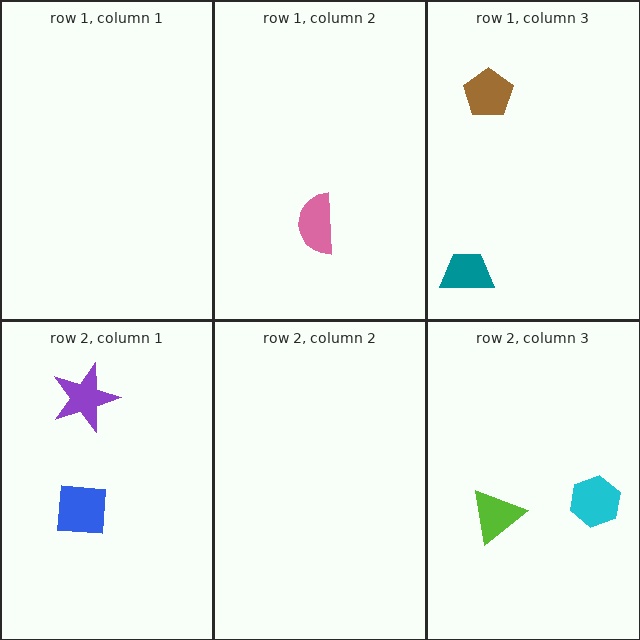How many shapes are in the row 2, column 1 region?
2.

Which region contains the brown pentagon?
The row 1, column 3 region.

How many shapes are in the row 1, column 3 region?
2.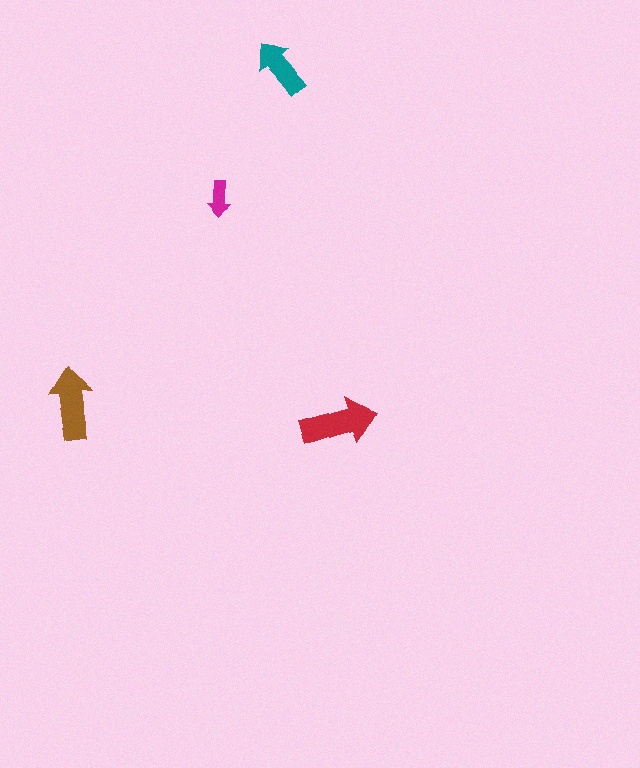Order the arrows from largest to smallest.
the red one, the brown one, the teal one, the magenta one.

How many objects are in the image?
There are 4 objects in the image.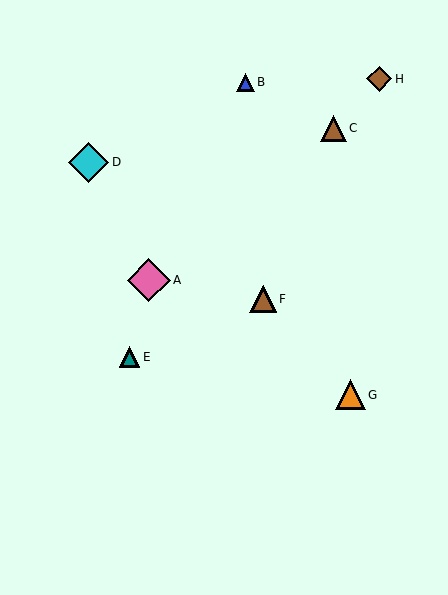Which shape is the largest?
The pink diamond (labeled A) is the largest.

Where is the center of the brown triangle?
The center of the brown triangle is at (263, 299).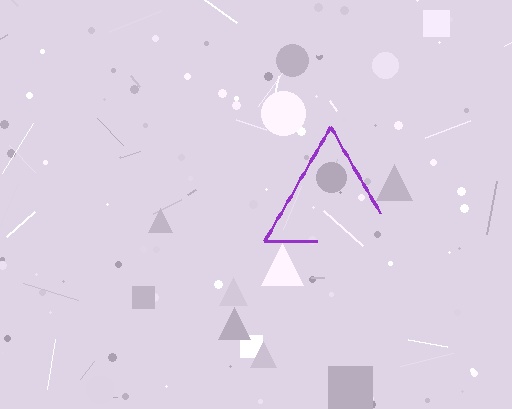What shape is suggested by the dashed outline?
The dashed outline suggests a triangle.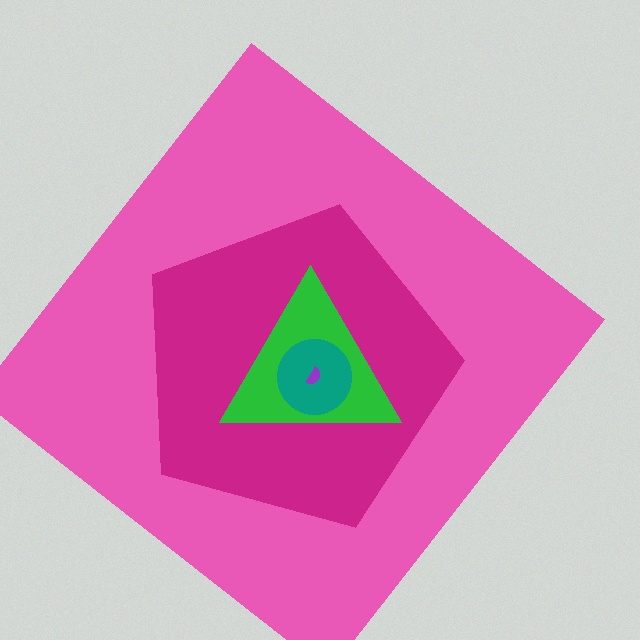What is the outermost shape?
The pink diamond.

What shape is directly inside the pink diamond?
The magenta pentagon.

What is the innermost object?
The purple semicircle.